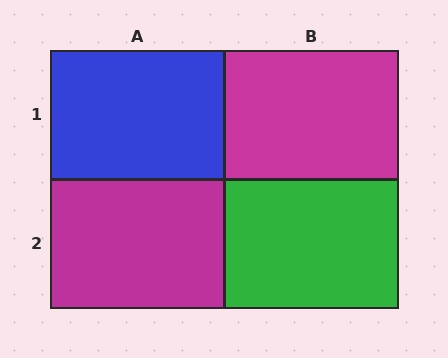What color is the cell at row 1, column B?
Magenta.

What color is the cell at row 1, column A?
Blue.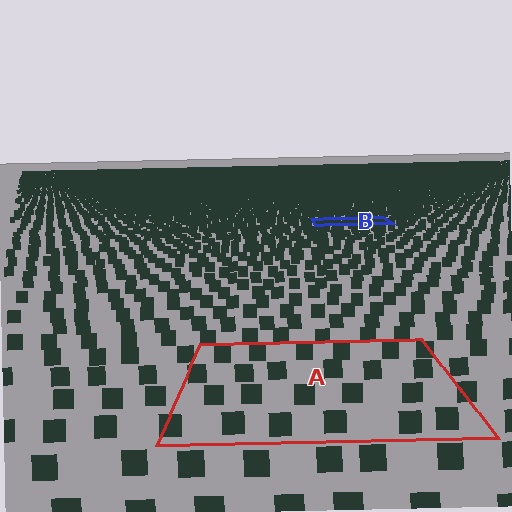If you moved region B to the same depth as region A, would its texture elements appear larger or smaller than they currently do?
They would appear larger. At a closer depth, the same texture elements are projected at a bigger on-screen size.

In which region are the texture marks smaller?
The texture marks are smaller in region B, because it is farther away.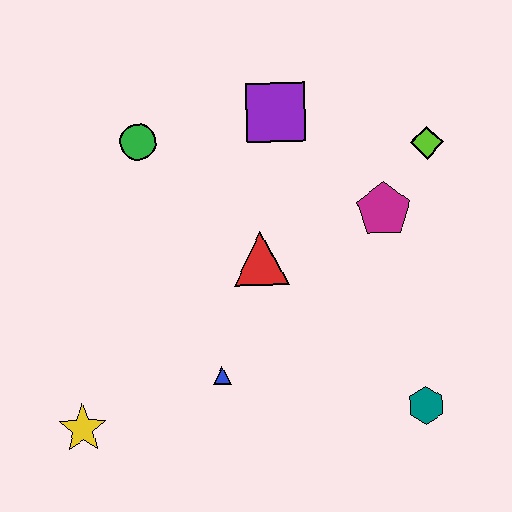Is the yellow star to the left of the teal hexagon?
Yes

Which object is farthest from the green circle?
The teal hexagon is farthest from the green circle.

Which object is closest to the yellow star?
The blue triangle is closest to the yellow star.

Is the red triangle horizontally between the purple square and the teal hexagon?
No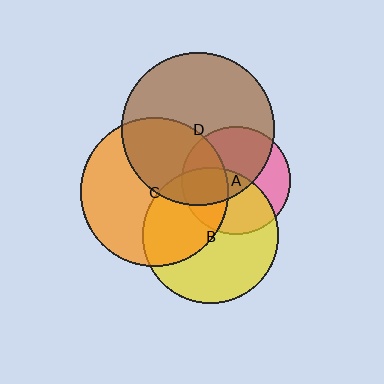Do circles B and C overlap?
Yes.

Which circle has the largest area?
Circle D (brown).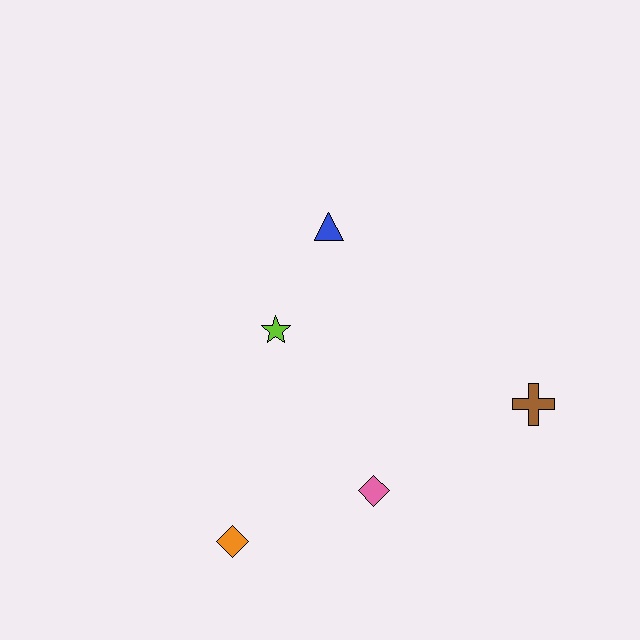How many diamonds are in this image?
There are 2 diamonds.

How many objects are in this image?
There are 5 objects.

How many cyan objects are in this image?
There are no cyan objects.